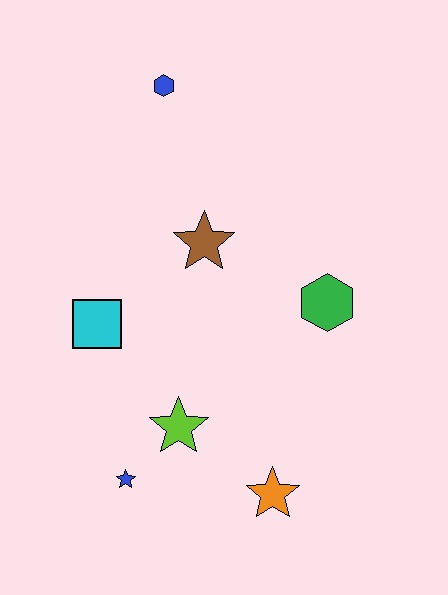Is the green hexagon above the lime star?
Yes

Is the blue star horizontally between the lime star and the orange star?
No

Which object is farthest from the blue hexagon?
The orange star is farthest from the blue hexagon.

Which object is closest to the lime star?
The blue star is closest to the lime star.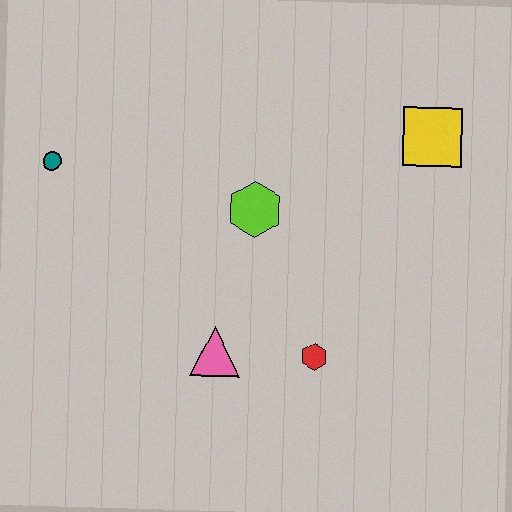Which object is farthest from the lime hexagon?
The teal circle is farthest from the lime hexagon.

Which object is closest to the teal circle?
The lime hexagon is closest to the teal circle.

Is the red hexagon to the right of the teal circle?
Yes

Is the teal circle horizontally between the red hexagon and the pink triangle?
No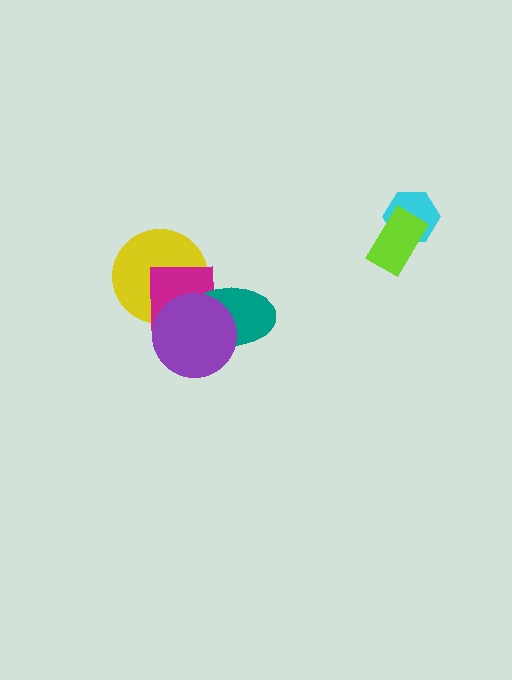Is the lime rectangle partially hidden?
No, no other shape covers it.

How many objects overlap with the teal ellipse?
3 objects overlap with the teal ellipse.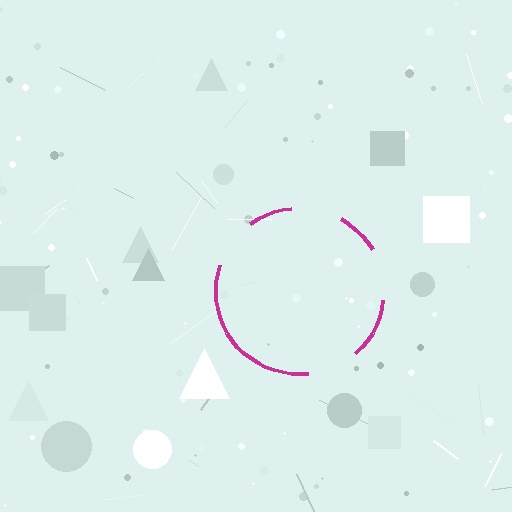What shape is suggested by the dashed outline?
The dashed outline suggests a circle.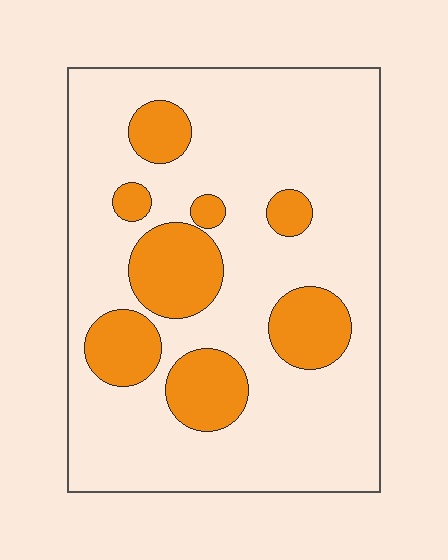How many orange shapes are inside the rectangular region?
8.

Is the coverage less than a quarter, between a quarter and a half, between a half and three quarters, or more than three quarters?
Less than a quarter.